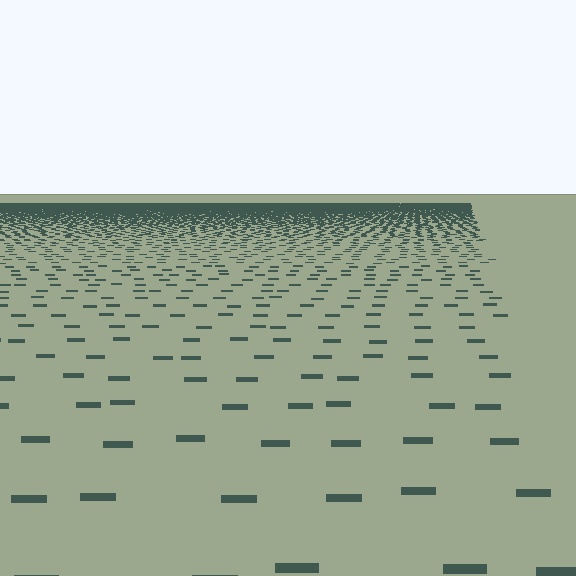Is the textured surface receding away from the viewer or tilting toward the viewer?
The surface is receding away from the viewer. Texture elements get smaller and denser toward the top.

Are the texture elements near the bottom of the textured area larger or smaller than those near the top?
Larger. Near the bottom, elements are closer to the viewer and appear at a bigger on-screen size.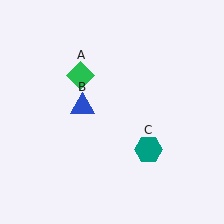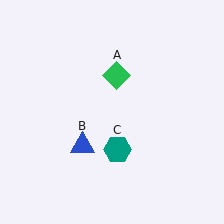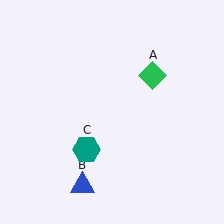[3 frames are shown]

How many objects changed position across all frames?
3 objects changed position: green diamond (object A), blue triangle (object B), teal hexagon (object C).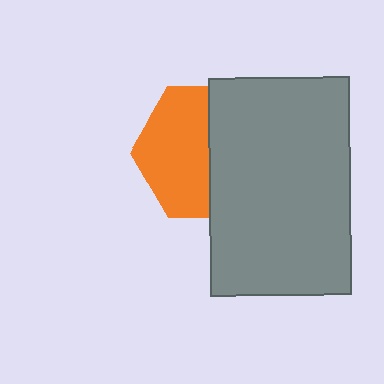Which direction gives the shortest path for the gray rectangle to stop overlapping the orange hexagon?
Moving right gives the shortest separation.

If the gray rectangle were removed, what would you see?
You would see the complete orange hexagon.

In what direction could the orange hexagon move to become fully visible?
The orange hexagon could move left. That would shift it out from behind the gray rectangle entirely.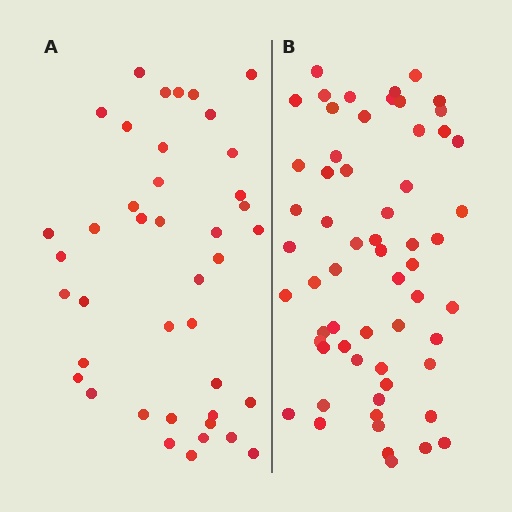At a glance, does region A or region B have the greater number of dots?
Region B (the right region) has more dots.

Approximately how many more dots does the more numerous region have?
Region B has approximately 20 more dots than region A.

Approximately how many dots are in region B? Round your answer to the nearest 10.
About 60 dots.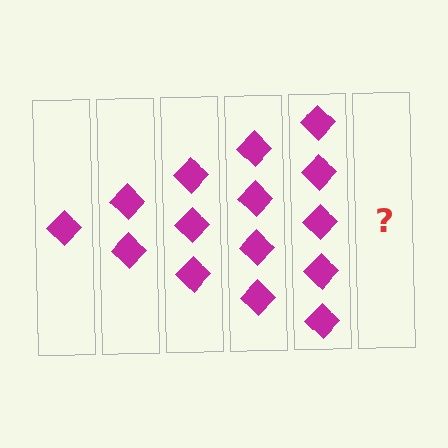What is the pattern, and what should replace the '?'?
The pattern is that each step adds one more diamond. The '?' should be 6 diamonds.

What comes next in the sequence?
The next element should be 6 diamonds.